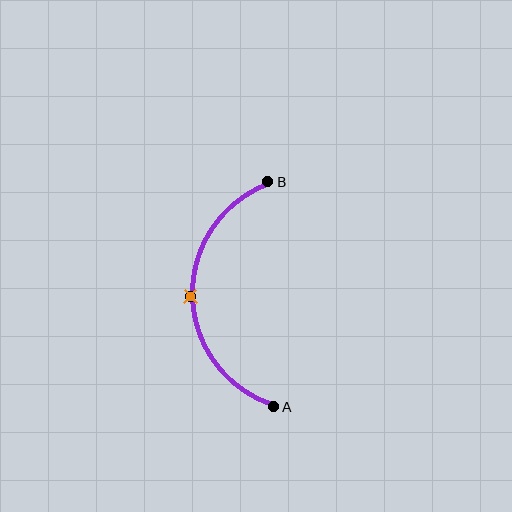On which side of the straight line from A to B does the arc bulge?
The arc bulges to the left of the straight line connecting A and B.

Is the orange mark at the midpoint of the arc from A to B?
Yes. The orange mark lies on the arc at equal arc-length from both A and B — it is the arc midpoint.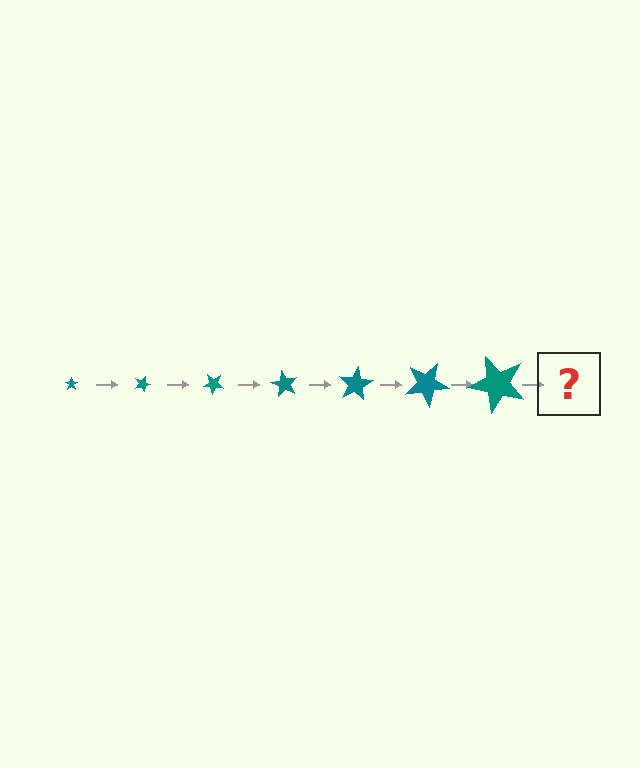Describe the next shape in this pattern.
It should be a star, larger than the previous one and rotated 140 degrees from the start.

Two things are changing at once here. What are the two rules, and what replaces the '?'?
The two rules are that the star grows larger each step and it rotates 20 degrees each step. The '?' should be a star, larger than the previous one and rotated 140 degrees from the start.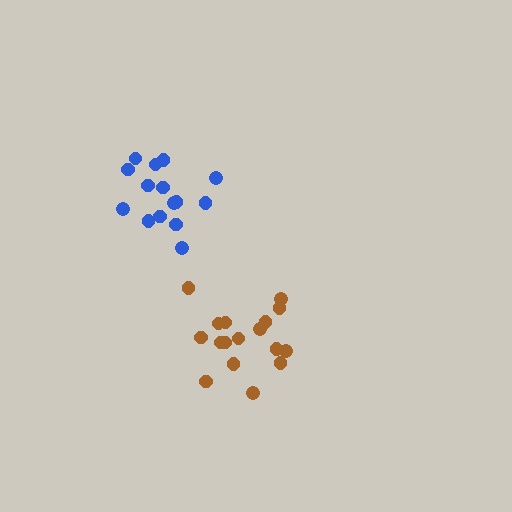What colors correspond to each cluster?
The clusters are colored: brown, blue.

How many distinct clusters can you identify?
There are 2 distinct clusters.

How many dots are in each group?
Group 1: 17 dots, Group 2: 15 dots (32 total).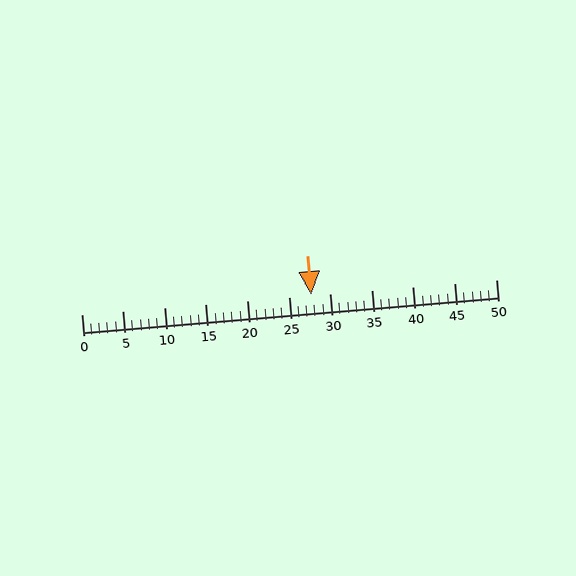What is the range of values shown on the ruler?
The ruler shows values from 0 to 50.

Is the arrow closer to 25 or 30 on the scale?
The arrow is closer to 30.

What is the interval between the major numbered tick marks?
The major tick marks are spaced 5 units apart.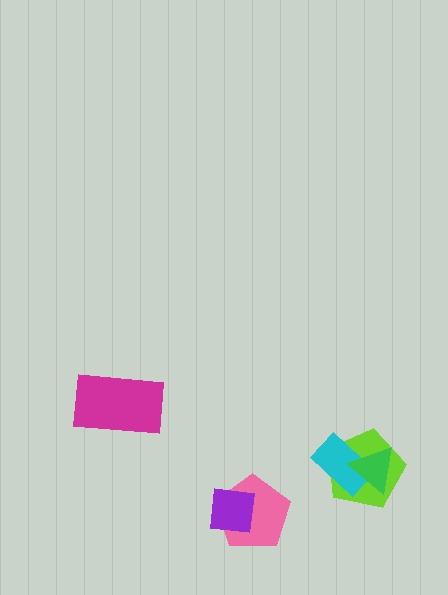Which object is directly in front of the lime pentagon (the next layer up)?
The cyan rectangle is directly in front of the lime pentagon.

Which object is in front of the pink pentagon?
The purple square is in front of the pink pentagon.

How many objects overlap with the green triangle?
2 objects overlap with the green triangle.